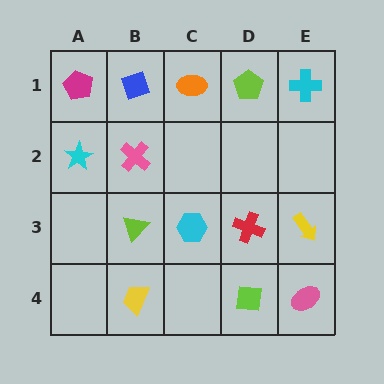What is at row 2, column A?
A cyan star.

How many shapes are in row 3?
4 shapes.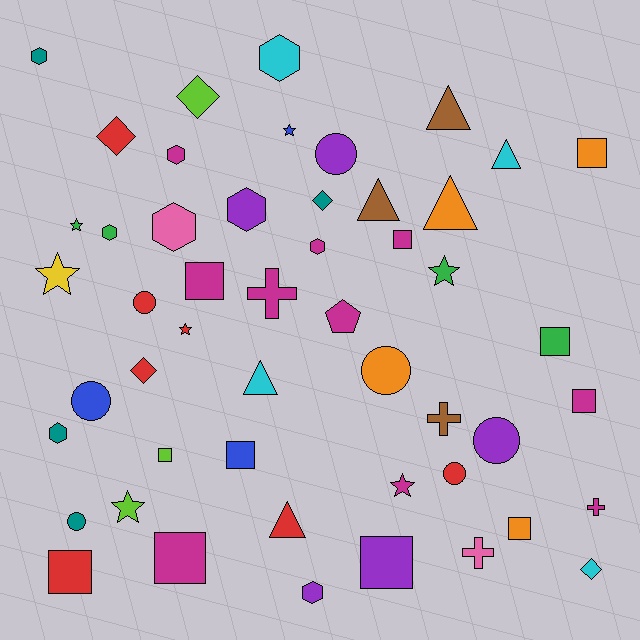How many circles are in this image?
There are 7 circles.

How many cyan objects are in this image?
There are 4 cyan objects.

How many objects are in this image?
There are 50 objects.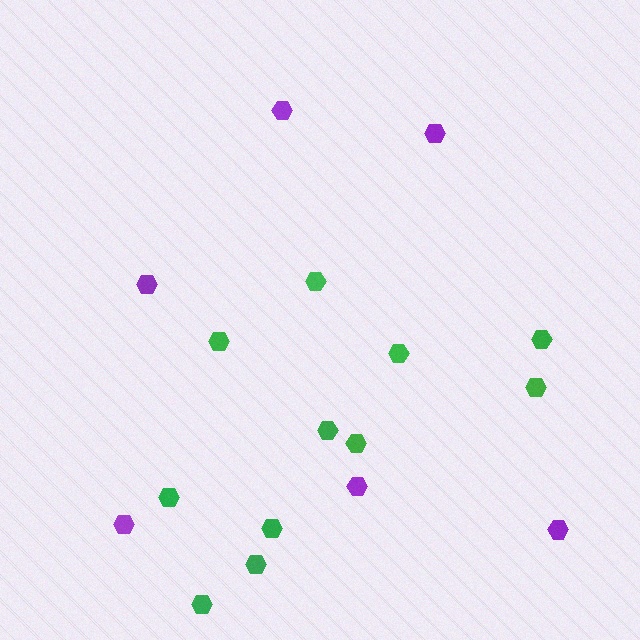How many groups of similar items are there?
There are 2 groups: one group of green hexagons (11) and one group of purple hexagons (6).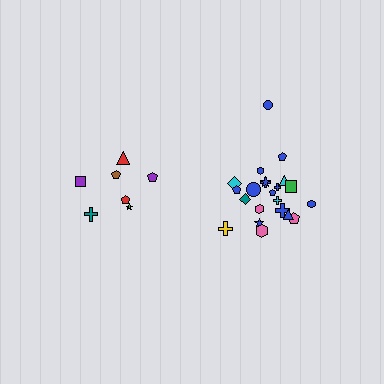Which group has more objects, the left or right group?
The right group.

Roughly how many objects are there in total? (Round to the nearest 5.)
Roughly 30 objects in total.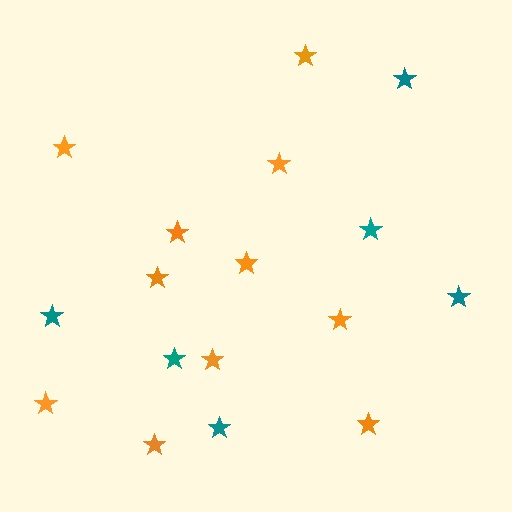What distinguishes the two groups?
There are 2 groups: one group of orange stars (11) and one group of teal stars (6).